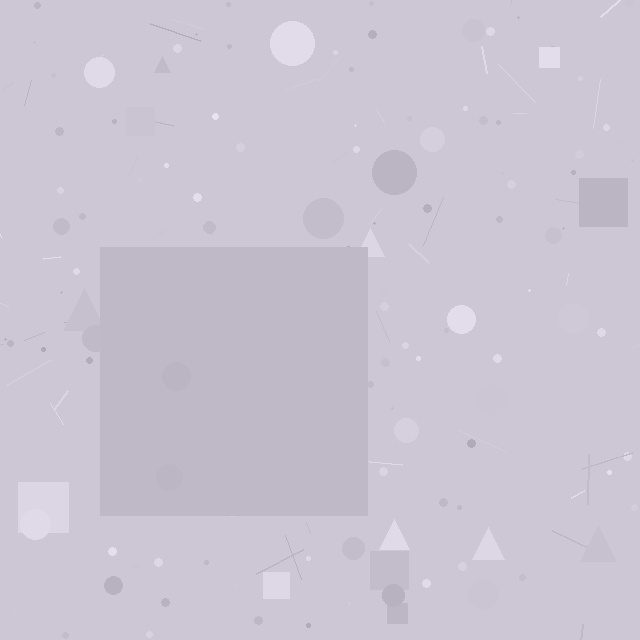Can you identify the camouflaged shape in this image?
The camouflaged shape is a square.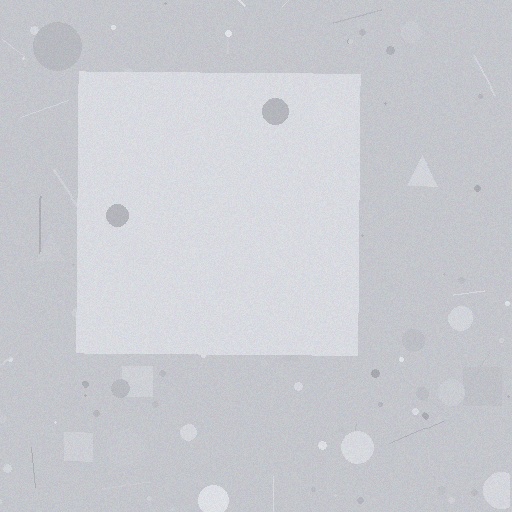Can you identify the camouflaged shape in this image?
The camouflaged shape is a square.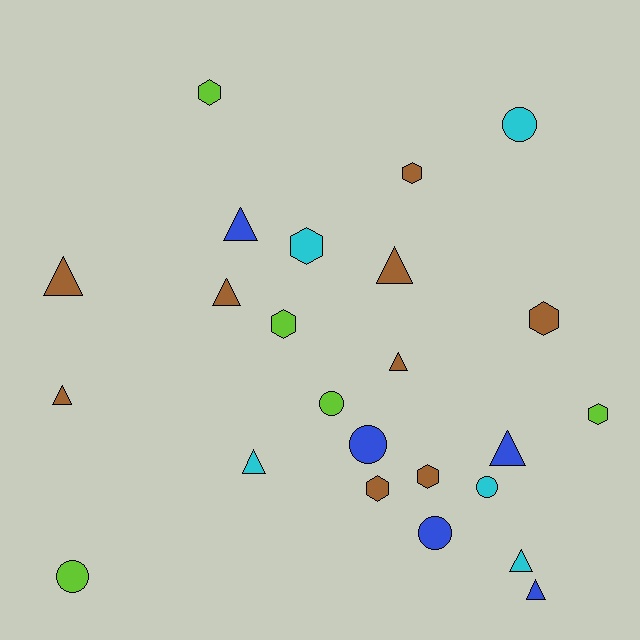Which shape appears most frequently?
Triangle, with 10 objects.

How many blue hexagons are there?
There are no blue hexagons.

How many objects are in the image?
There are 24 objects.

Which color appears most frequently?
Brown, with 9 objects.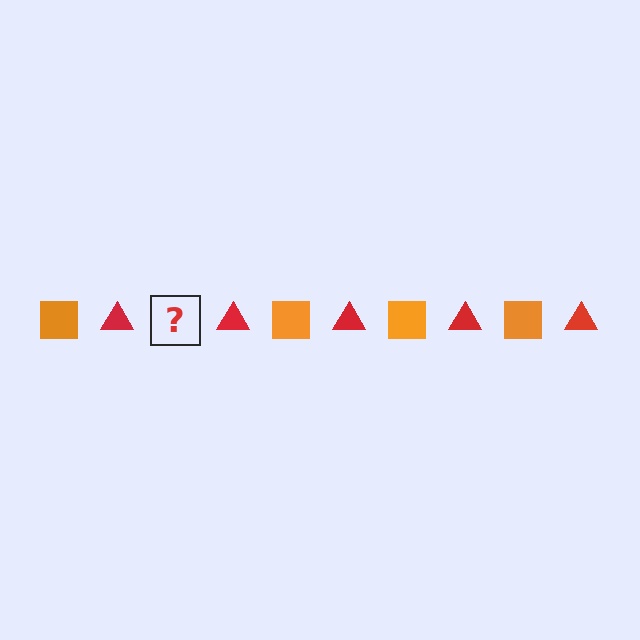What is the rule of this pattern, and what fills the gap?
The rule is that the pattern alternates between orange square and red triangle. The gap should be filled with an orange square.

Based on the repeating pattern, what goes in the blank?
The blank should be an orange square.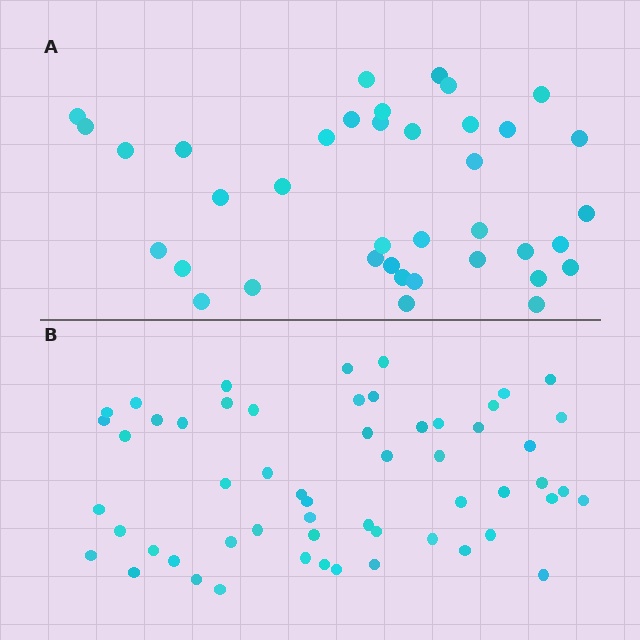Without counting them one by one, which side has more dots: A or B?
Region B (the bottom region) has more dots.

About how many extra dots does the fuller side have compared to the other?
Region B has approximately 20 more dots than region A.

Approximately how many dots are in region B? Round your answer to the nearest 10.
About 60 dots. (The exact count is 56, which rounds to 60.)